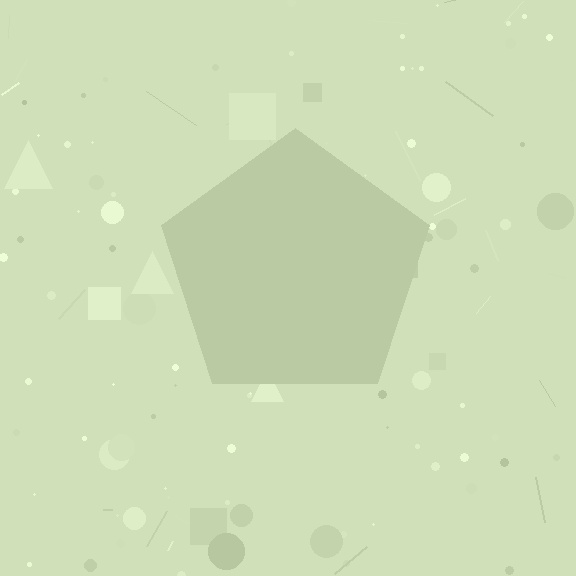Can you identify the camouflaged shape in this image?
The camouflaged shape is a pentagon.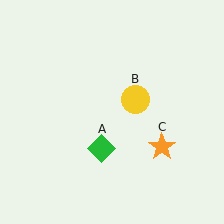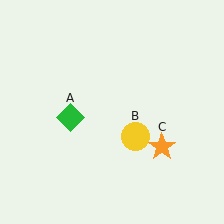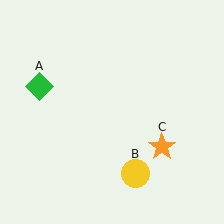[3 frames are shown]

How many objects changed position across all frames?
2 objects changed position: green diamond (object A), yellow circle (object B).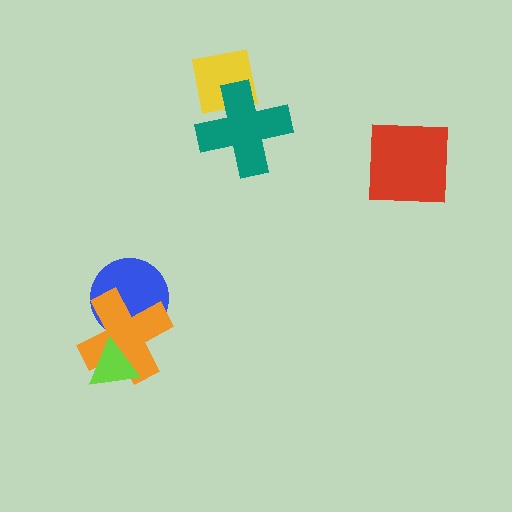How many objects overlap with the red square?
0 objects overlap with the red square.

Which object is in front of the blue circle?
The orange cross is in front of the blue circle.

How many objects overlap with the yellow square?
1 object overlaps with the yellow square.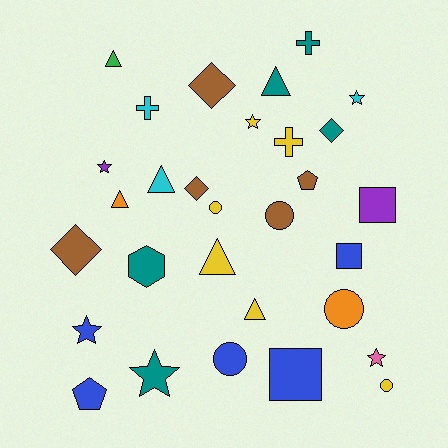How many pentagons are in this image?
There are 2 pentagons.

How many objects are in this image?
There are 30 objects.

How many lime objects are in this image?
There are no lime objects.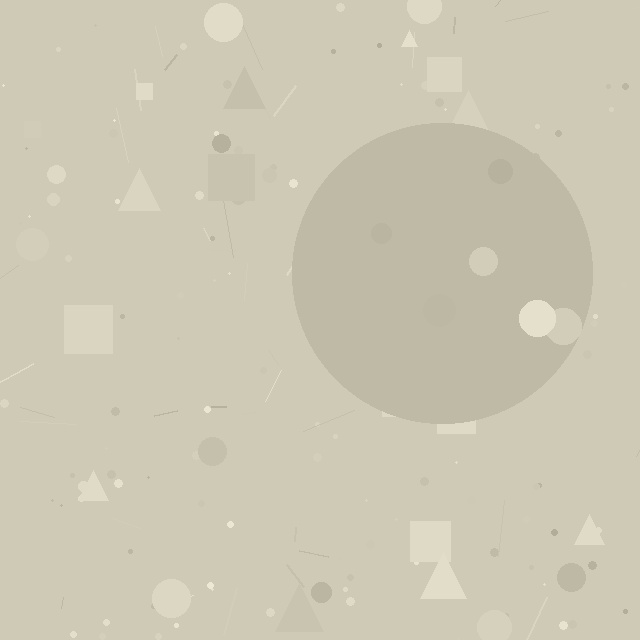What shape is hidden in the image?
A circle is hidden in the image.